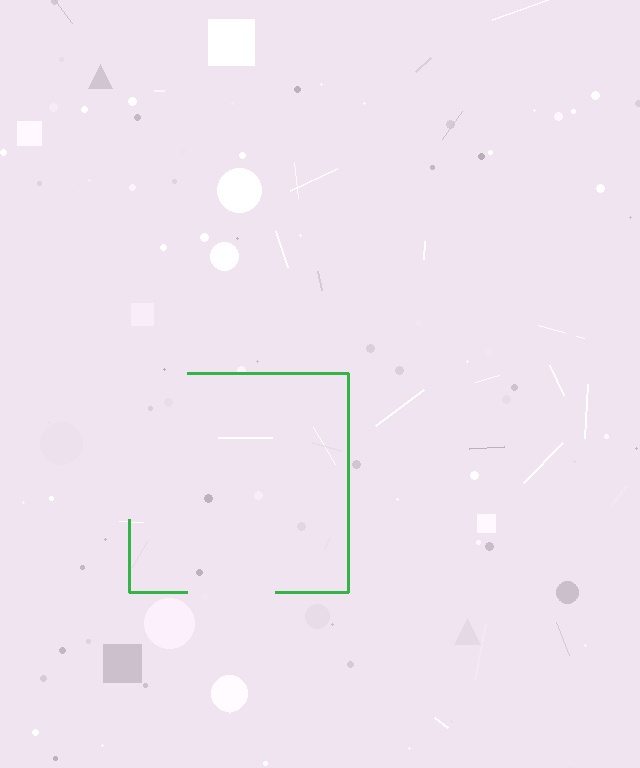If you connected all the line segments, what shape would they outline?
They would outline a square.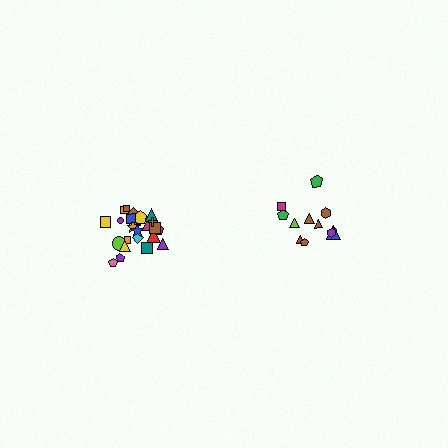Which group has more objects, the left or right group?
The left group.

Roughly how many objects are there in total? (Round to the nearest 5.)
Roughly 35 objects in total.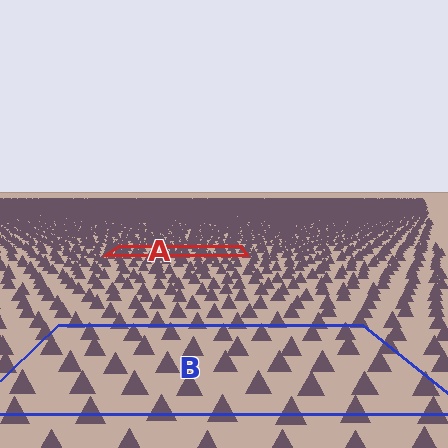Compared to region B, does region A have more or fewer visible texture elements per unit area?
Region A has more texture elements per unit area — they are packed more densely because it is farther away.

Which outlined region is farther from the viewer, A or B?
Region A is farther from the viewer — the texture elements inside it appear smaller and more densely packed.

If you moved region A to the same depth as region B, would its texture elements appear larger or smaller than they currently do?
They would appear larger. At a closer depth, the same texture elements are projected at a bigger on-screen size.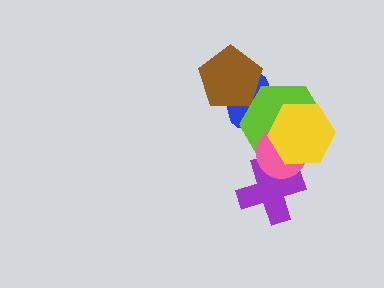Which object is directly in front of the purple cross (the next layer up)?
The lime hexagon is directly in front of the purple cross.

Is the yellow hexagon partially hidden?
No, no other shape covers it.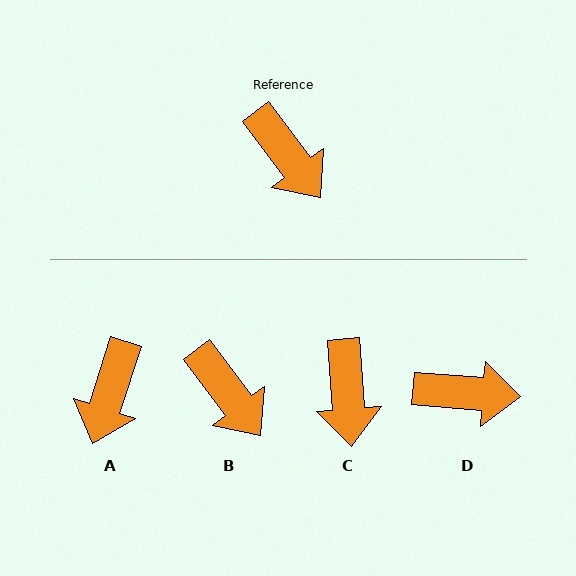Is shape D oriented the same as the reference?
No, it is off by about 49 degrees.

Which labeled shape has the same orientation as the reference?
B.